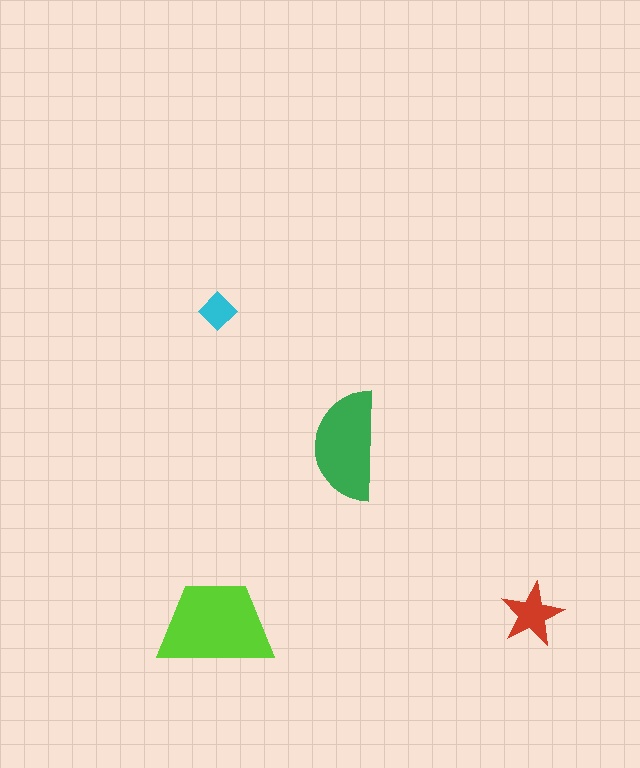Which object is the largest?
The lime trapezoid.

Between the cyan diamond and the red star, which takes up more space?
The red star.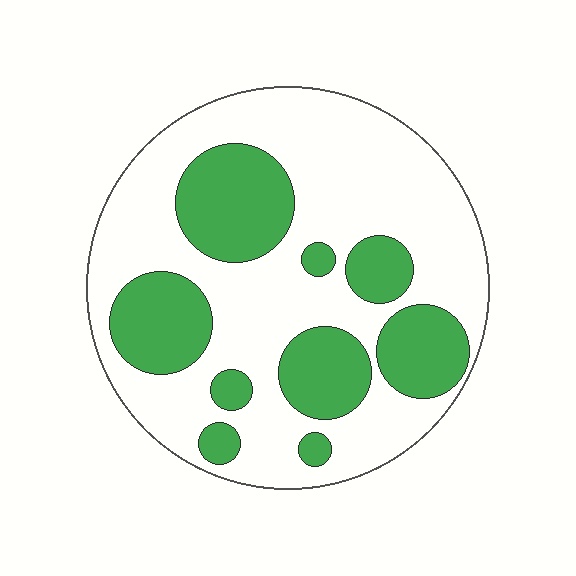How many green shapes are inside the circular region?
9.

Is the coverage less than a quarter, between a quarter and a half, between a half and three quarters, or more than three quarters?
Between a quarter and a half.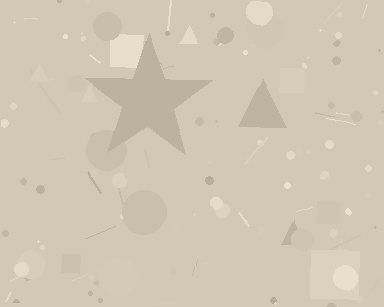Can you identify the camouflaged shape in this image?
The camouflaged shape is a star.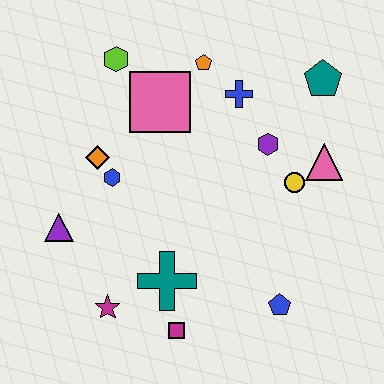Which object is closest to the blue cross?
The orange pentagon is closest to the blue cross.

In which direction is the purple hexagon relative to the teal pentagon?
The purple hexagon is below the teal pentagon.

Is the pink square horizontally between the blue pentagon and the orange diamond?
Yes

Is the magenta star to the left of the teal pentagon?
Yes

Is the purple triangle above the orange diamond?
No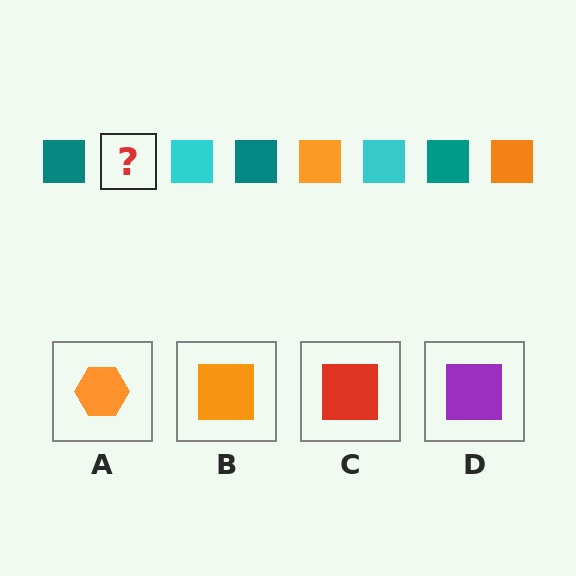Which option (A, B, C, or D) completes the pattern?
B.